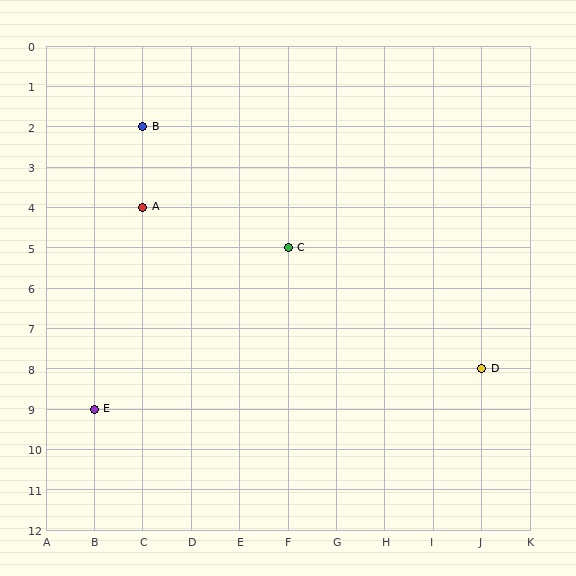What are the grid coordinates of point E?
Point E is at grid coordinates (B, 9).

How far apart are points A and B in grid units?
Points A and B are 2 rows apart.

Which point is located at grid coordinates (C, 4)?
Point A is at (C, 4).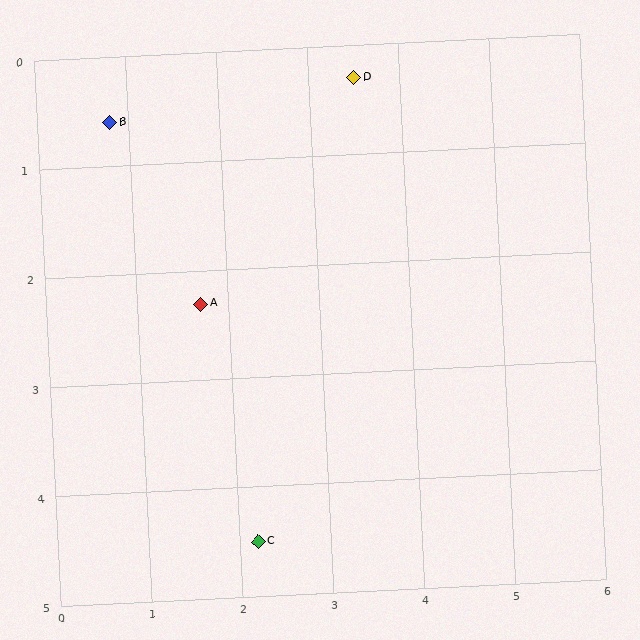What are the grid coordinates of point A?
Point A is at approximately (1.7, 2.3).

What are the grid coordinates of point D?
Point D is at approximately (3.5, 0.3).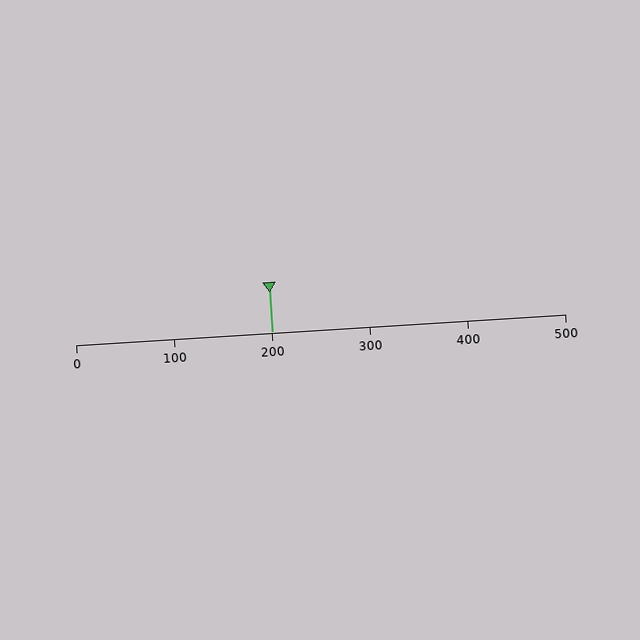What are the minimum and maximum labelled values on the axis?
The axis runs from 0 to 500.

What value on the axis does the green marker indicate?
The marker indicates approximately 200.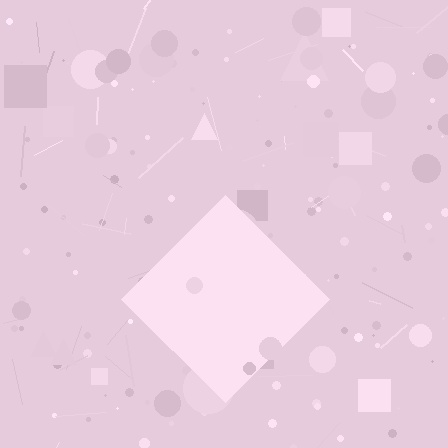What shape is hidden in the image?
A diamond is hidden in the image.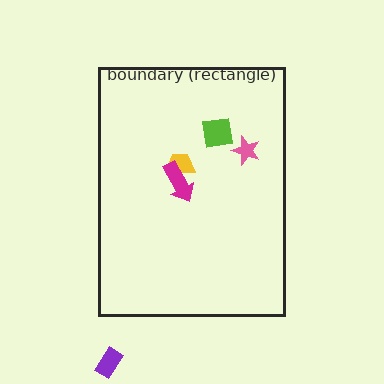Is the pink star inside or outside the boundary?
Inside.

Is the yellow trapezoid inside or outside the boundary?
Inside.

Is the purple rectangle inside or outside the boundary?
Outside.